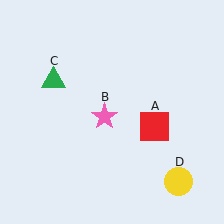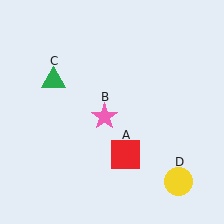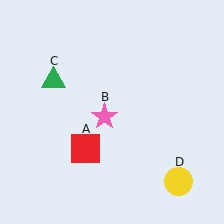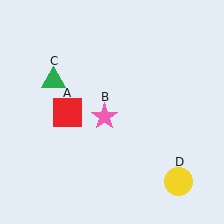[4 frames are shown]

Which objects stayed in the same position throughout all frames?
Pink star (object B) and green triangle (object C) and yellow circle (object D) remained stationary.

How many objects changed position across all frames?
1 object changed position: red square (object A).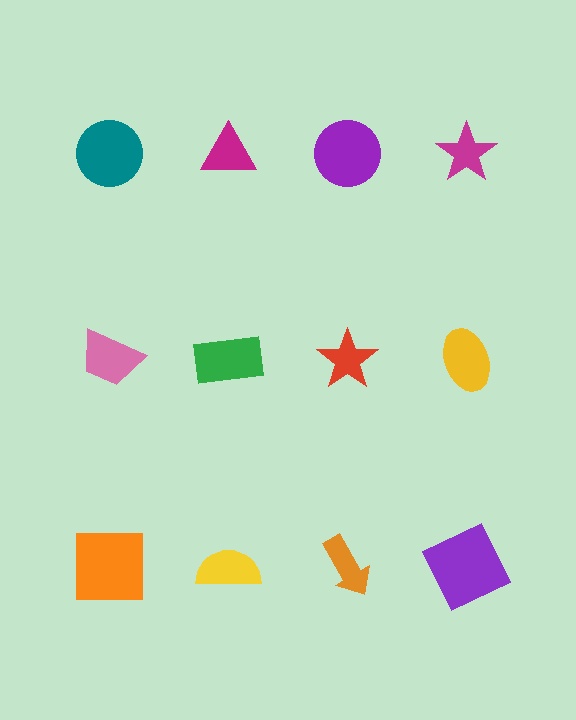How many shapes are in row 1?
4 shapes.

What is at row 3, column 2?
A yellow semicircle.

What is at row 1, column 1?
A teal circle.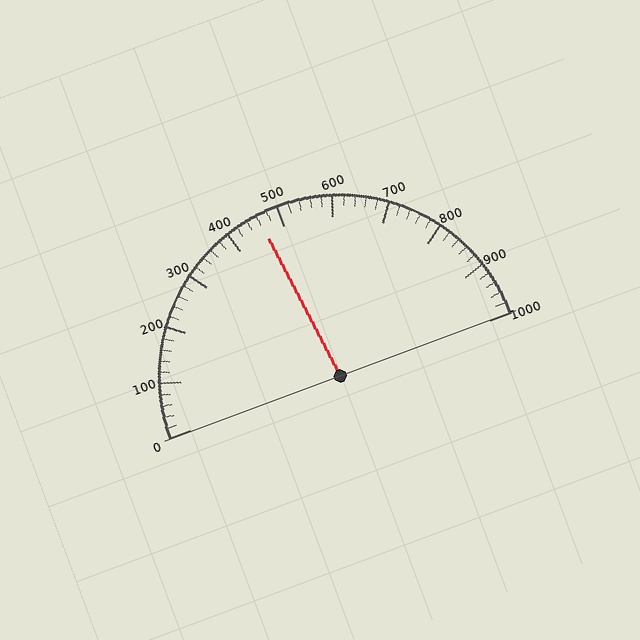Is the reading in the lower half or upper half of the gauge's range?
The reading is in the lower half of the range (0 to 1000).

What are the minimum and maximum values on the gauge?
The gauge ranges from 0 to 1000.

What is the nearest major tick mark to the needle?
The nearest major tick mark is 500.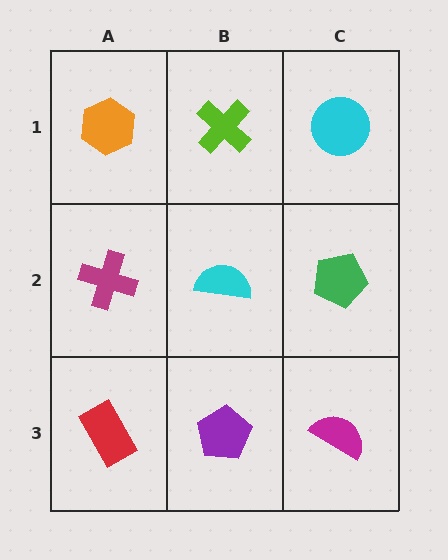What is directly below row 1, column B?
A cyan semicircle.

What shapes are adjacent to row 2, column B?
A lime cross (row 1, column B), a purple pentagon (row 3, column B), a magenta cross (row 2, column A), a green pentagon (row 2, column C).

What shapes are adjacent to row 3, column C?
A green pentagon (row 2, column C), a purple pentagon (row 3, column B).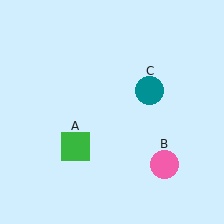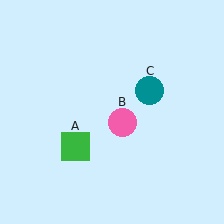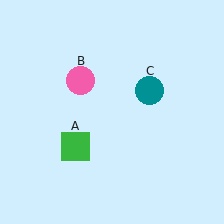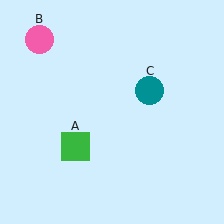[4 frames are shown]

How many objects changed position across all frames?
1 object changed position: pink circle (object B).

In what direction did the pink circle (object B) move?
The pink circle (object B) moved up and to the left.